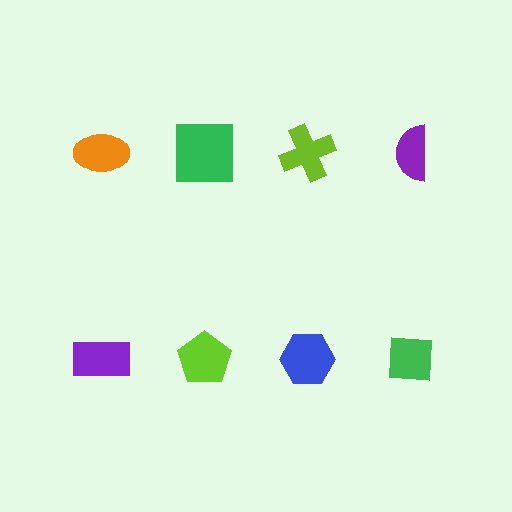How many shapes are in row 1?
4 shapes.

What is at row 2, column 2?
A lime pentagon.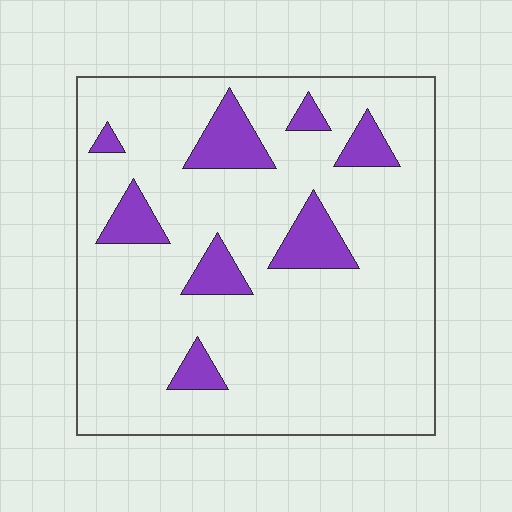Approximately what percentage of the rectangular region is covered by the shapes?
Approximately 15%.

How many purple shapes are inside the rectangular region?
8.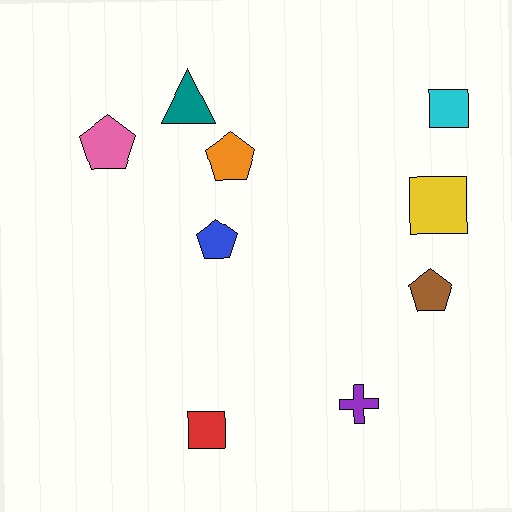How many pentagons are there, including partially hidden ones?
There are 4 pentagons.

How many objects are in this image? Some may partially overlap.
There are 9 objects.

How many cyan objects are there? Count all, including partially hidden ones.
There is 1 cyan object.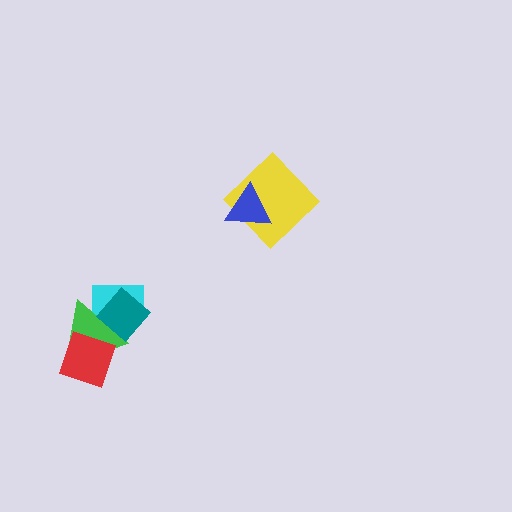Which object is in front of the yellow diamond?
The blue triangle is in front of the yellow diamond.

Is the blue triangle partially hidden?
No, no other shape covers it.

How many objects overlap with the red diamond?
1 object overlaps with the red diamond.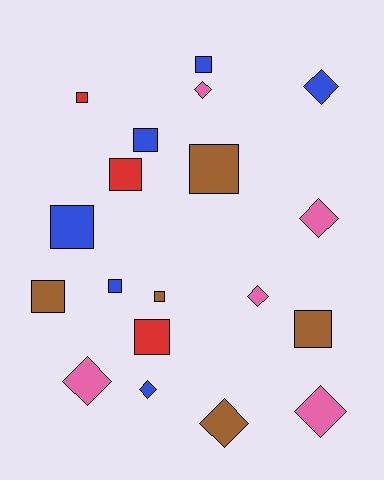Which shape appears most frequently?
Square, with 11 objects.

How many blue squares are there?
There are 4 blue squares.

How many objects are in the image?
There are 19 objects.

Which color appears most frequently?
Blue, with 6 objects.